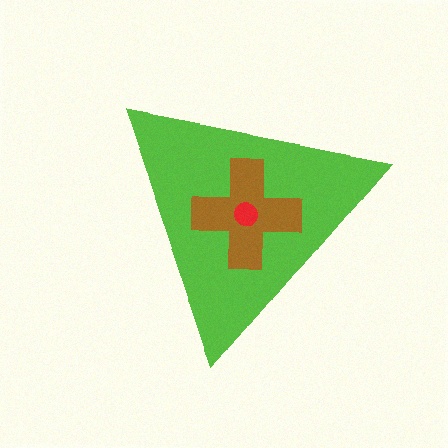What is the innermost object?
The red circle.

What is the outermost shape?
The lime triangle.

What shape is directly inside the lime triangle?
The brown cross.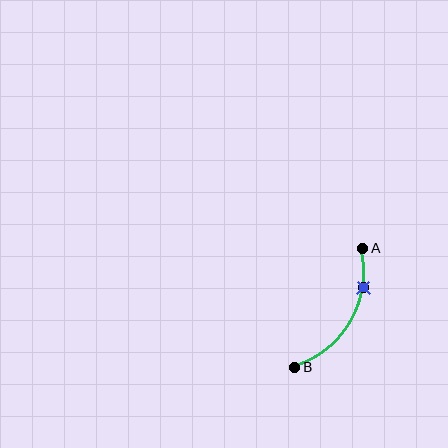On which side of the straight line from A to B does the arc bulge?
The arc bulges to the right of the straight line connecting A and B.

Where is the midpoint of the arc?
The arc midpoint is the point on the curve farthest from the straight line joining A and B. It sits to the right of that line.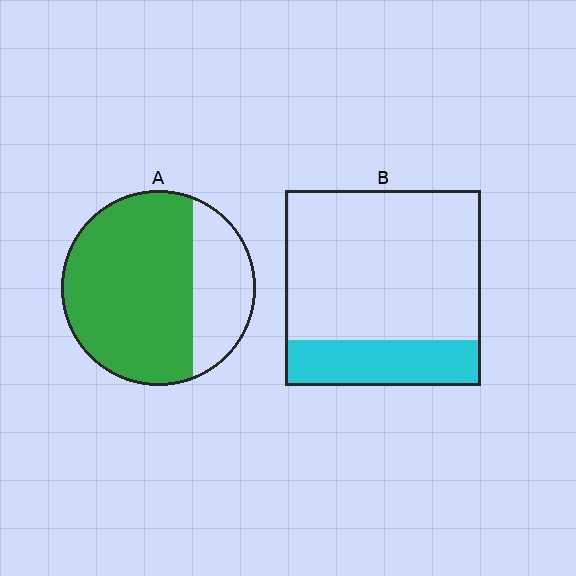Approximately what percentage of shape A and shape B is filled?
A is approximately 70% and B is approximately 25%.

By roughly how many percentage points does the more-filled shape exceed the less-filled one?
By roughly 50 percentage points (A over B).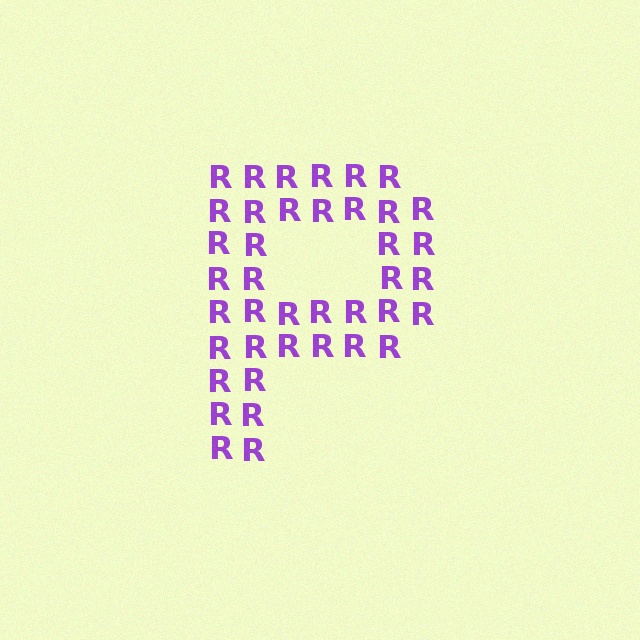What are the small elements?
The small elements are letter R's.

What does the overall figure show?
The overall figure shows the letter P.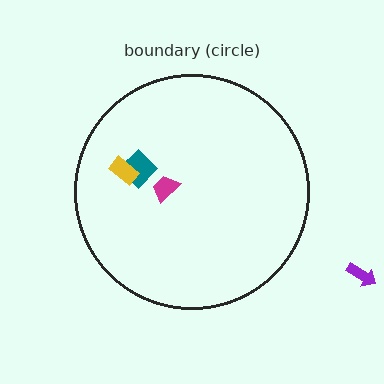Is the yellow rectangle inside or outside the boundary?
Inside.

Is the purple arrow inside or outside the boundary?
Outside.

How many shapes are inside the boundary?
3 inside, 1 outside.